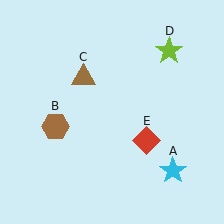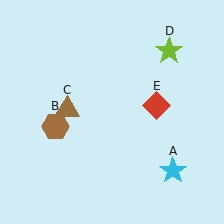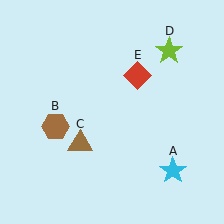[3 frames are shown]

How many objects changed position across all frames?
2 objects changed position: brown triangle (object C), red diamond (object E).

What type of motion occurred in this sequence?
The brown triangle (object C), red diamond (object E) rotated counterclockwise around the center of the scene.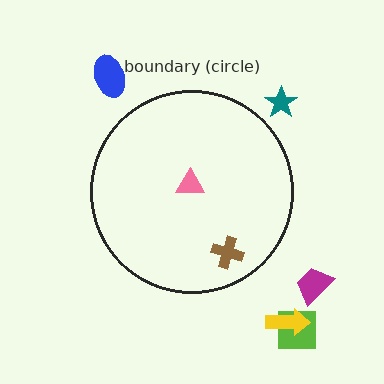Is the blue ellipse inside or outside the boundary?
Outside.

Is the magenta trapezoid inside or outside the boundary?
Outside.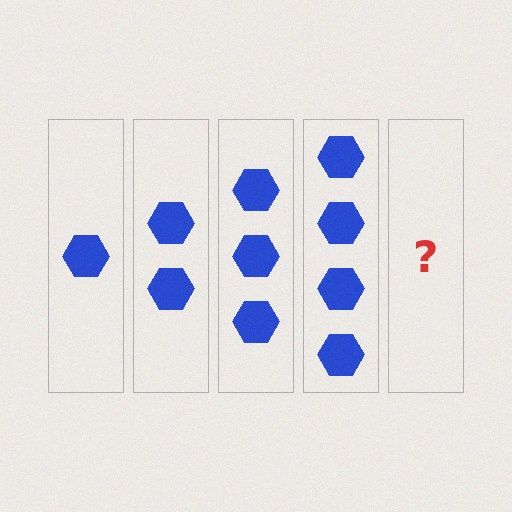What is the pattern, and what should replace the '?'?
The pattern is that each step adds one more hexagon. The '?' should be 5 hexagons.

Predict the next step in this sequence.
The next step is 5 hexagons.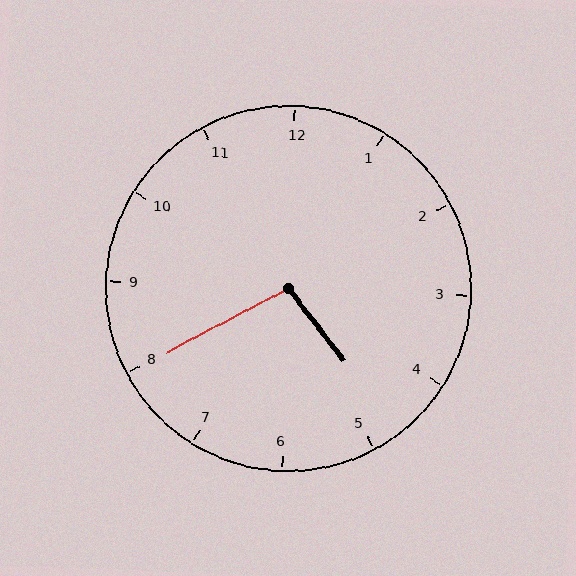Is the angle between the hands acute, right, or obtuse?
It is obtuse.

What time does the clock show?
4:40.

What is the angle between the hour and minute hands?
Approximately 100 degrees.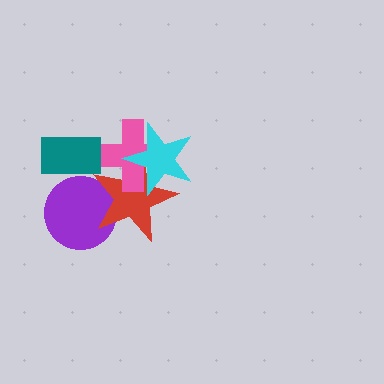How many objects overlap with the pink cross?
2 objects overlap with the pink cross.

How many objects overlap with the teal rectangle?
1 object overlaps with the teal rectangle.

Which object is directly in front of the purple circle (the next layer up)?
The red star is directly in front of the purple circle.